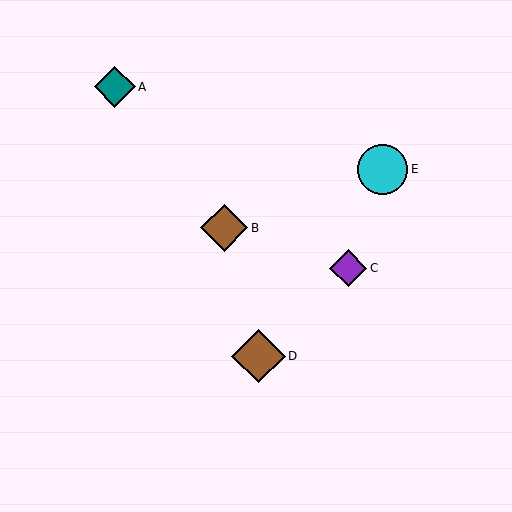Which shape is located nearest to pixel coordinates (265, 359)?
The brown diamond (labeled D) at (258, 356) is nearest to that location.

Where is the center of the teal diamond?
The center of the teal diamond is at (115, 87).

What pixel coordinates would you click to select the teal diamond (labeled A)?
Click at (115, 87) to select the teal diamond A.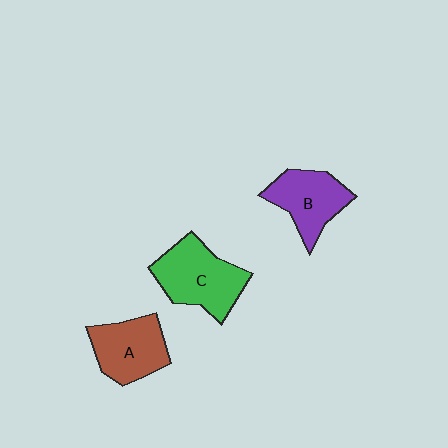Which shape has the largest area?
Shape C (green).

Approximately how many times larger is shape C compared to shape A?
Approximately 1.2 times.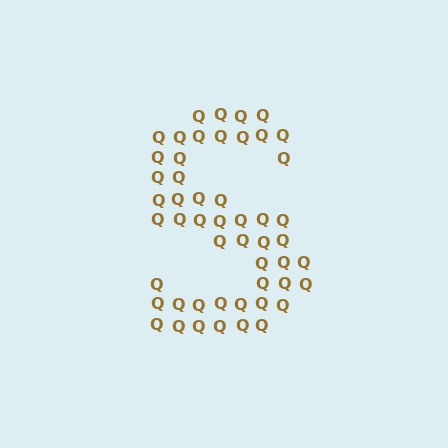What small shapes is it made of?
It is made of small letter Q's.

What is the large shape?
The large shape is the letter S.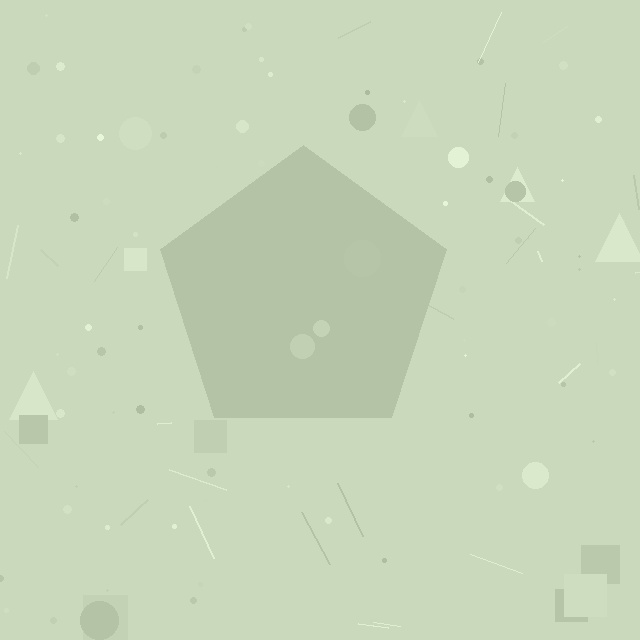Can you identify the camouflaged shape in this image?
The camouflaged shape is a pentagon.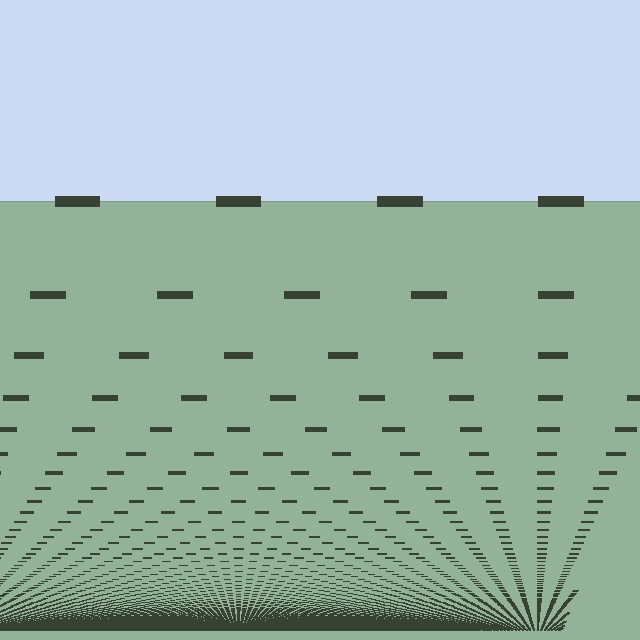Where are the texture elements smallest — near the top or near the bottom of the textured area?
Near the bottom.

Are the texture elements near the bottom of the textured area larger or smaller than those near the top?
Smaller. The gradient is inverted — elements near the bottom are smaller and denser.